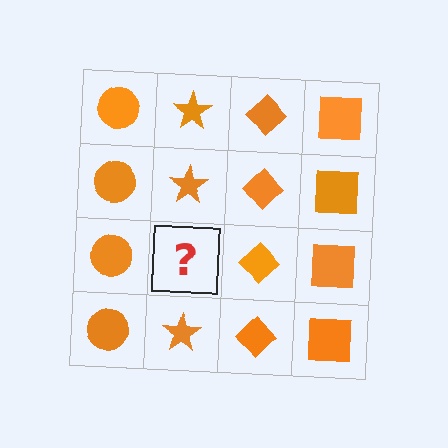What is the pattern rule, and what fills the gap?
The rule is that each column has a consistent shape. The gap should be filled with an orange star.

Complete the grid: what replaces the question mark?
The question mark should be replaced with an orange star.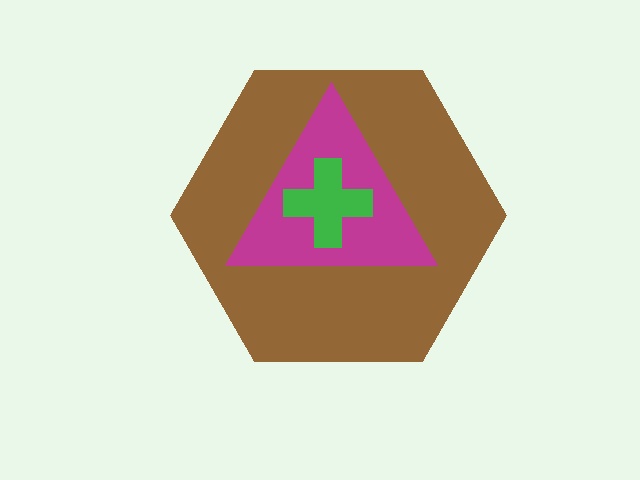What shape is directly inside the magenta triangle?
The green cross.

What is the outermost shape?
The brown hexagon.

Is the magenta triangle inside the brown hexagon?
Yes.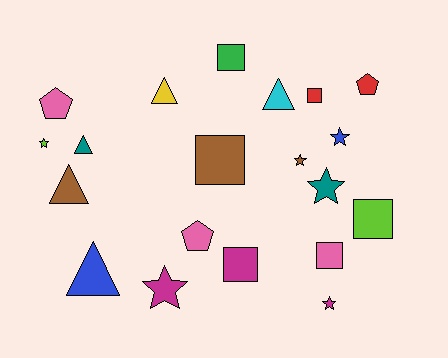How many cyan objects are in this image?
There is 1 cyan object.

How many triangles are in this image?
There are 5 triangles.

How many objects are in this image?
There are 20 objects.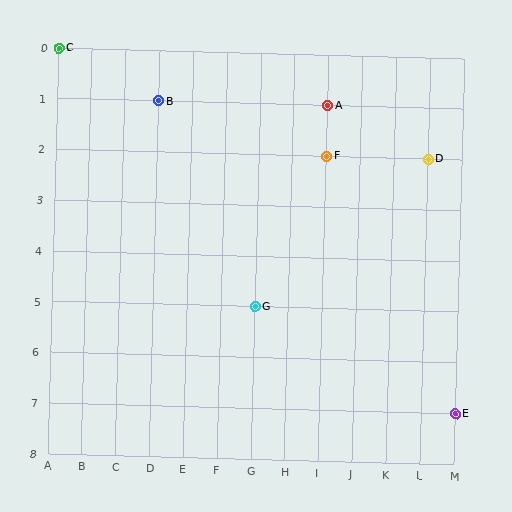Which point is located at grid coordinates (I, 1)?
Point A is at (I, 1).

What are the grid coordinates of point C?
Point C is at grid coordinates (A, 0).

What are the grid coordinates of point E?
Point E is at grid coordinates (M, 7).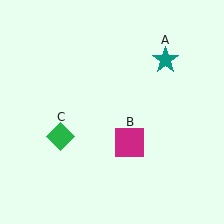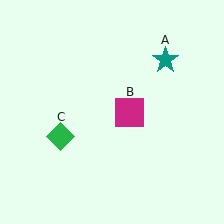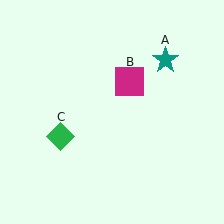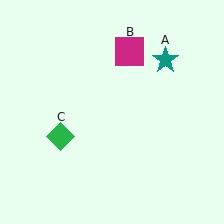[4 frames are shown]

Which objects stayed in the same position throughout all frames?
Teal star (object A) and green diamond (object C) remained stationary.